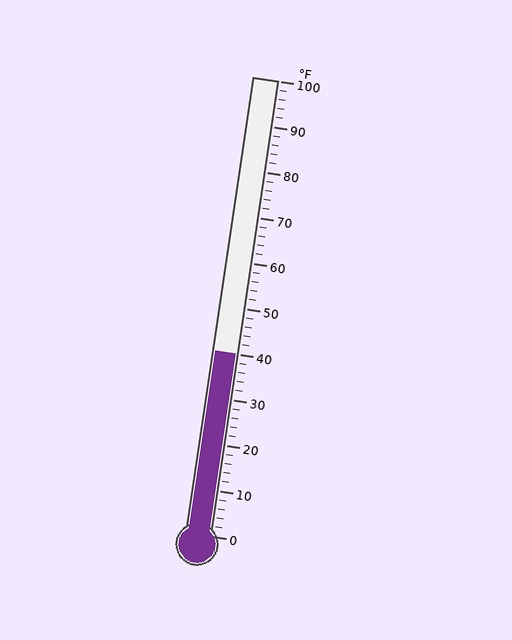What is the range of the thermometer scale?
The thermometer scale ranges from 0°F to 100°F.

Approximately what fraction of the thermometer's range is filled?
The thermometer is filled to approximately 40% of its range.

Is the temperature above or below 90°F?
The temperature is below 90°F.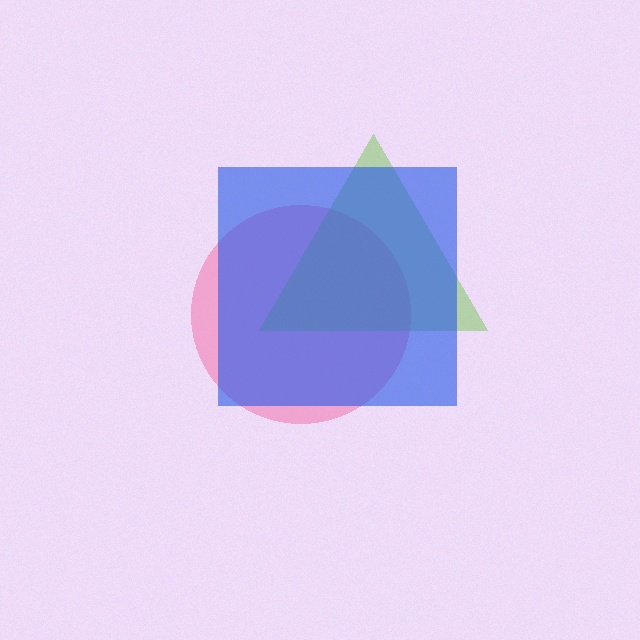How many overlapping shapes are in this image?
There are 3 overlapping shapes in the image.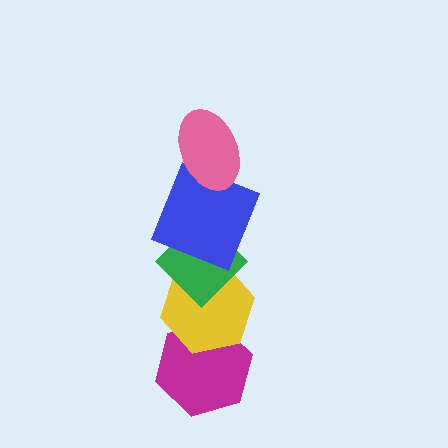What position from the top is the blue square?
The blue square is 2nd from the top.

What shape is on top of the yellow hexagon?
The green diamond is on top of the yellow hexagon.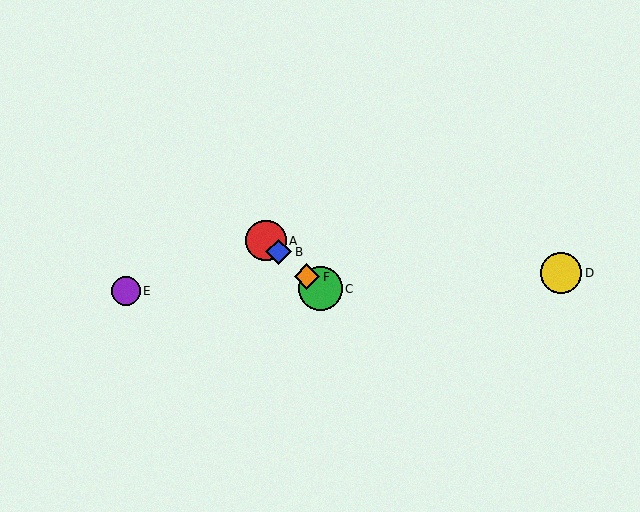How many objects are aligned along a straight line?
4 objects (A, B, C, F) are aligned along a straight line.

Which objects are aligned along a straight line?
Objects A, B, C, F are aligned along a straight line.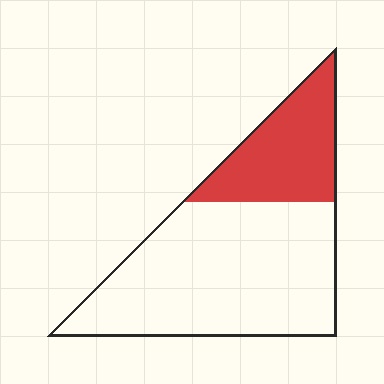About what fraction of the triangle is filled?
About one quarter (1/4).